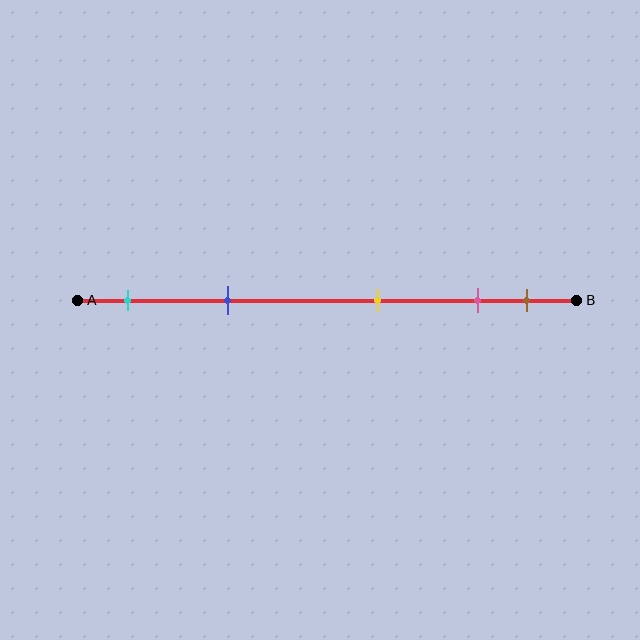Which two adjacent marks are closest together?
The pink and brown marks are the closest adjacent pair.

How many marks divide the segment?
There are 5 marks dividing the segment.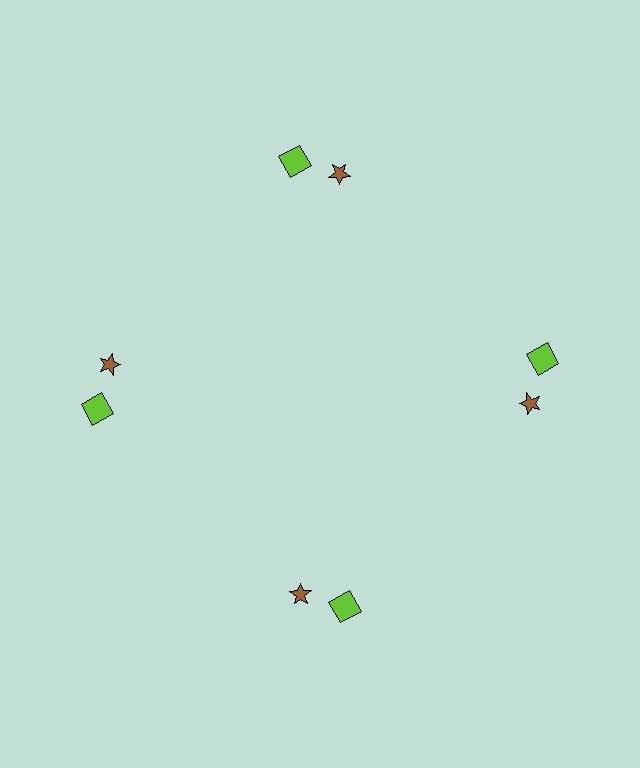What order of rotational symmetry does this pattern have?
This pattern has 4-fold rotational symmetry.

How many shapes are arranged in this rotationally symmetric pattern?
There are 8 shapes, arranged in 4 groups of 2.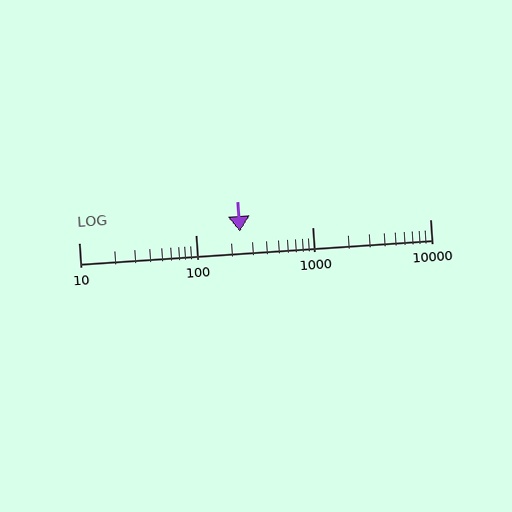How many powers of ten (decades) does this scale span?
The scale spans 3 decades, from 10 to 10000.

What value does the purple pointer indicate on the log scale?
The pointer indicates approximately 240.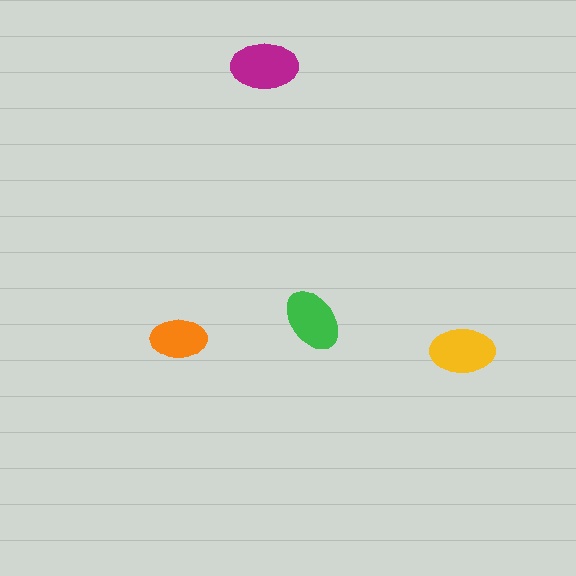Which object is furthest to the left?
The orange ellipse is leftmost.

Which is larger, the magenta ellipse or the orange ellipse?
The magenta one.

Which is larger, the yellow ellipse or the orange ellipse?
The yellow one.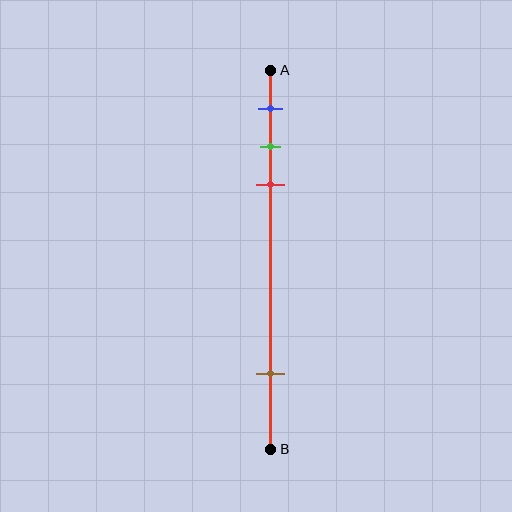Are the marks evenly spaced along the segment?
No, the marks are not evenly spaced.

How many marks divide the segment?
There are 4 marks dividing the segment.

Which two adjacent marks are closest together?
The green and red marks are the closest adjacent pair.